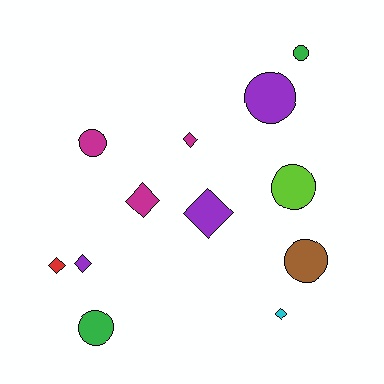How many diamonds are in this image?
There are 6 diamonds.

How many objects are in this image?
There are 12 objects.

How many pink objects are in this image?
There are no pink objects.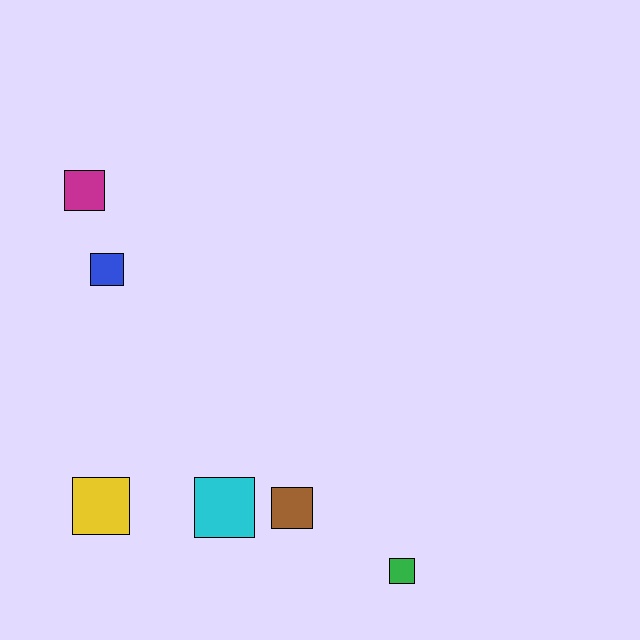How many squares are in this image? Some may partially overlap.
There are 6 squares.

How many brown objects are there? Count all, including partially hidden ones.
There is 1 brown object.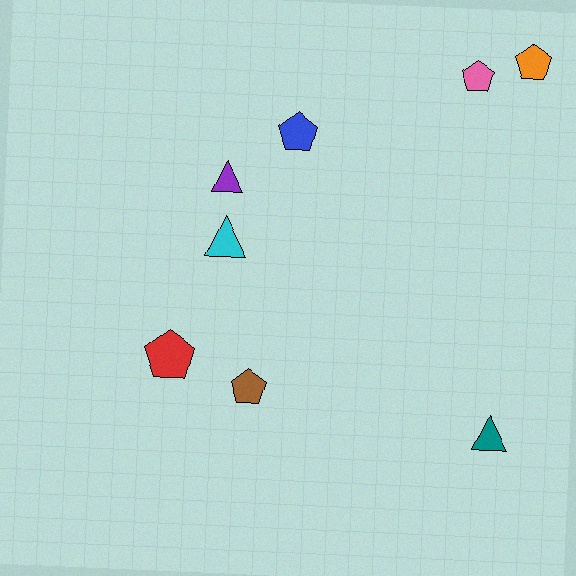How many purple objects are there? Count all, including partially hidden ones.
There is 1 purple object.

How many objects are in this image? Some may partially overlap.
There are 8 objects.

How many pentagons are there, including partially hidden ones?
There are 5 pentagons.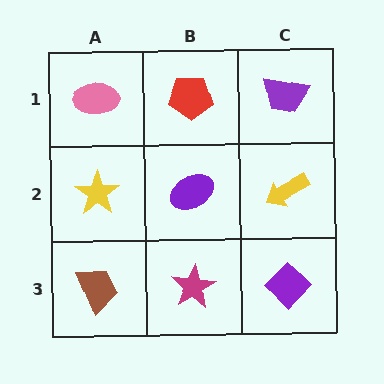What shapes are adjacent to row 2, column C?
A purple trapezoid (row 1, column C), a purple diamond (row 3, column C), a purple ellipse (row 2, column B).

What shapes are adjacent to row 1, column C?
A yellow arrow (row 2, column C), a red pentagon (row 1, column B).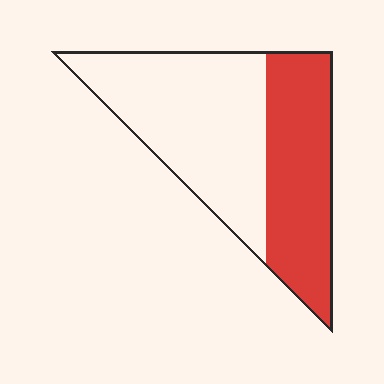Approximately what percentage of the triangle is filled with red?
Approximately 40%.